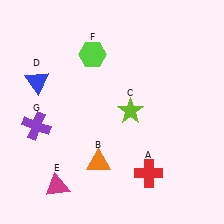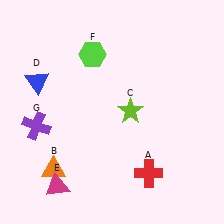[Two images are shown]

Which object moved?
The orange triangle (B) moved left.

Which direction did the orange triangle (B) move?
The orange triangle (B) moved left.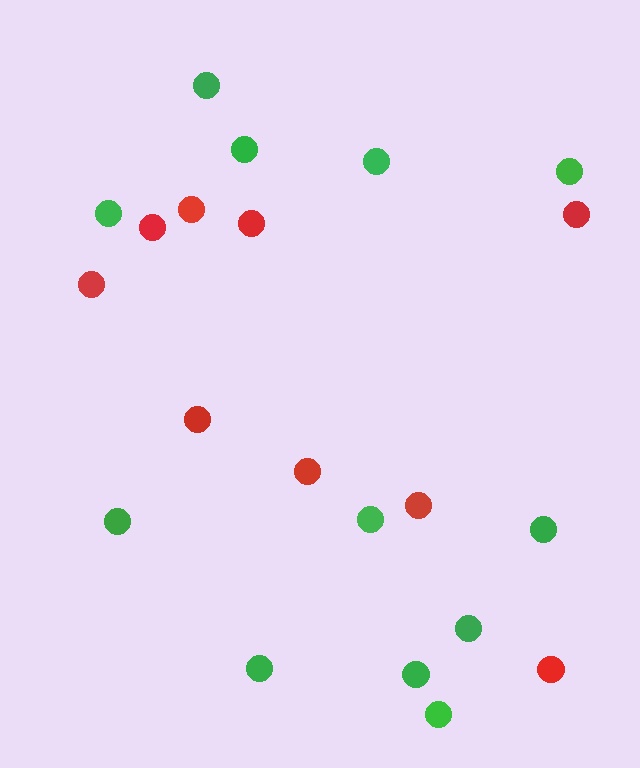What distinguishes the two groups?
There are 2 groups: one group of green circles (12) and one group of red circles (9).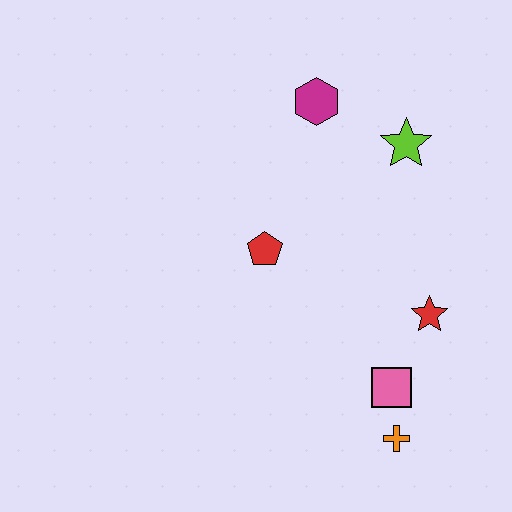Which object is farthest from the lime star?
The orange cross is farthest from the lime star.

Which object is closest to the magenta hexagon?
The lime star is closest to the magenta hexagon.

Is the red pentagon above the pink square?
Yes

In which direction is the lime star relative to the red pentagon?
The lime star is to the right of the red pentagon.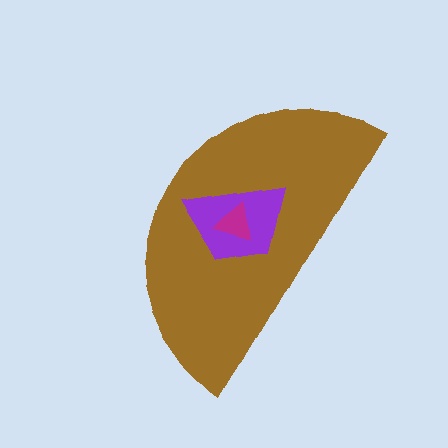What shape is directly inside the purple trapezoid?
The magenta triangle.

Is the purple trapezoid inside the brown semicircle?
Yes.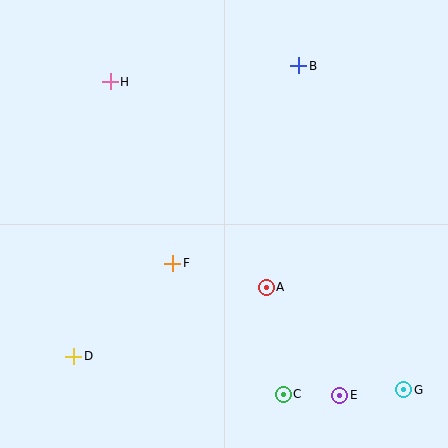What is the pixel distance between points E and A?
The distance between E and A is 131 pixels.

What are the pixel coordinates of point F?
Point F is at (173, 263).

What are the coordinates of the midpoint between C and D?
The midpoint between C and D is at (178, 375).